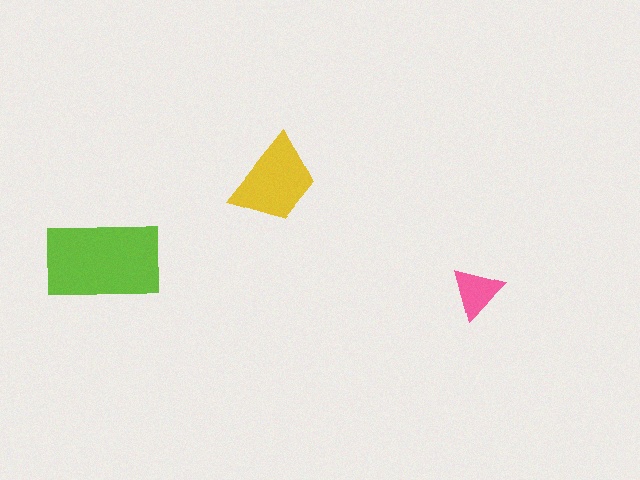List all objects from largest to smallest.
The lime rectangle, the yellow trapezoid, the pink triangle.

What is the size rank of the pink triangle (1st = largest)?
3rd.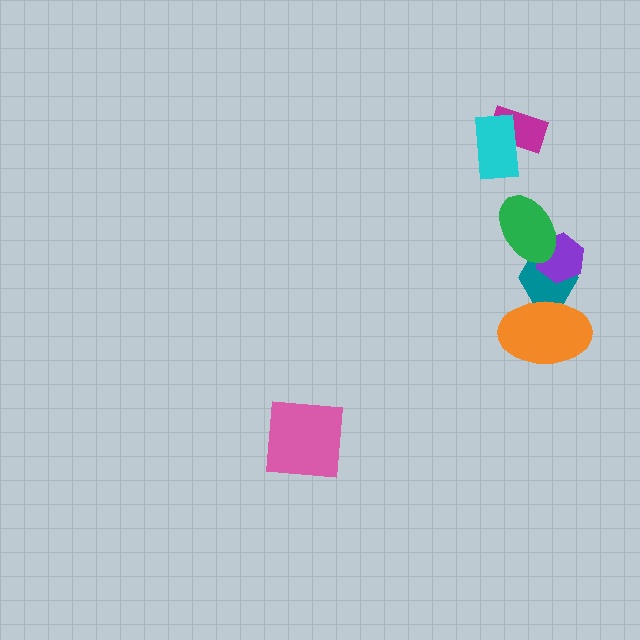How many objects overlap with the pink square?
0 objects overlap with the pink square.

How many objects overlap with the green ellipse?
2 objects overlap with the green ellipse.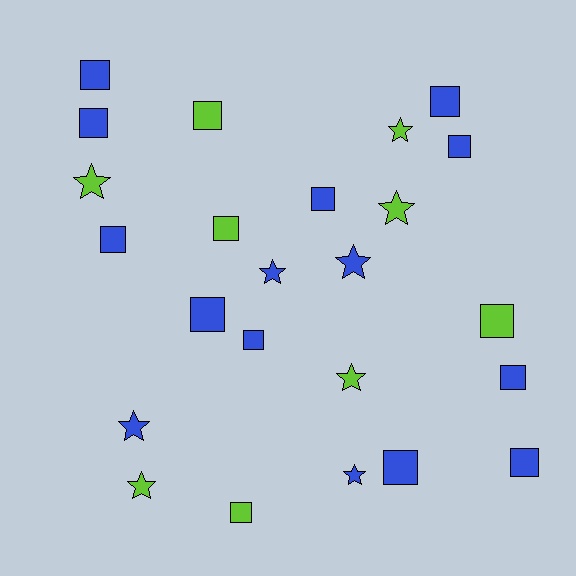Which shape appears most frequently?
Square, with 15 objects.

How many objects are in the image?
There are 24 objects.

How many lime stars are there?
There are 5 lime stars.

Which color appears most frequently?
Blue, with 15 objects.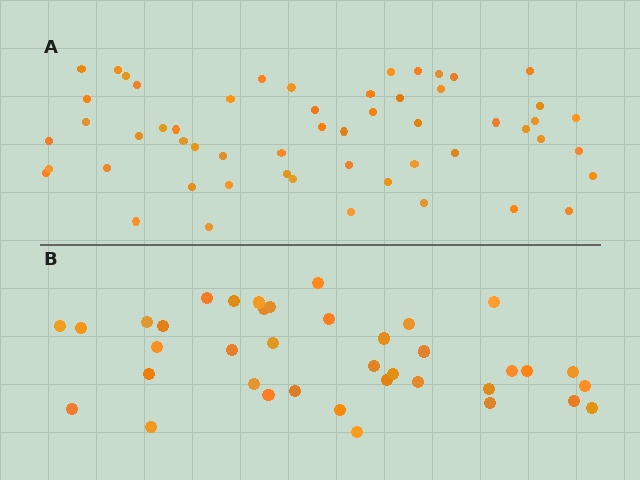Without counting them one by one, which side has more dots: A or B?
Region A (the top region) has more dots.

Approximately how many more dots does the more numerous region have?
Region A has approximately 15 more dots than region B.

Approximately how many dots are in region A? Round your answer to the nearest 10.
About 60 dots. (The exact count is 55, which rounds to 60.)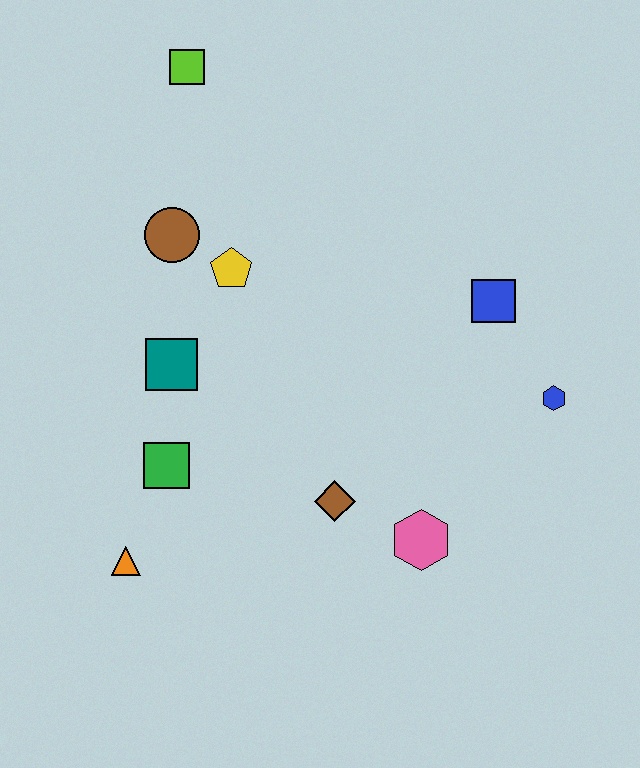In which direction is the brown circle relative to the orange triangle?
The brown circle is above the orange triangle.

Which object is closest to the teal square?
The green square is closest to the teal square.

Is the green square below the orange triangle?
No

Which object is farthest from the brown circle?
The blue hexagon is farthest from the brown circle.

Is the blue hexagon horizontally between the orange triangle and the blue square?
No